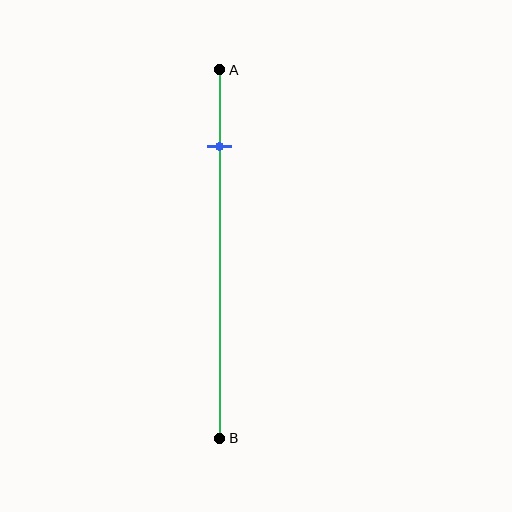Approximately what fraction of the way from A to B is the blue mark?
The blue mark is approximately 20% of the way from A to B.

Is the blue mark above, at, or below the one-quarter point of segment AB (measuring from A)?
The blue mark is above the one-quarter point of segment AB.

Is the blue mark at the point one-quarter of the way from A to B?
No, the mark is at about 20% from A, not at the 25% one-quarter point.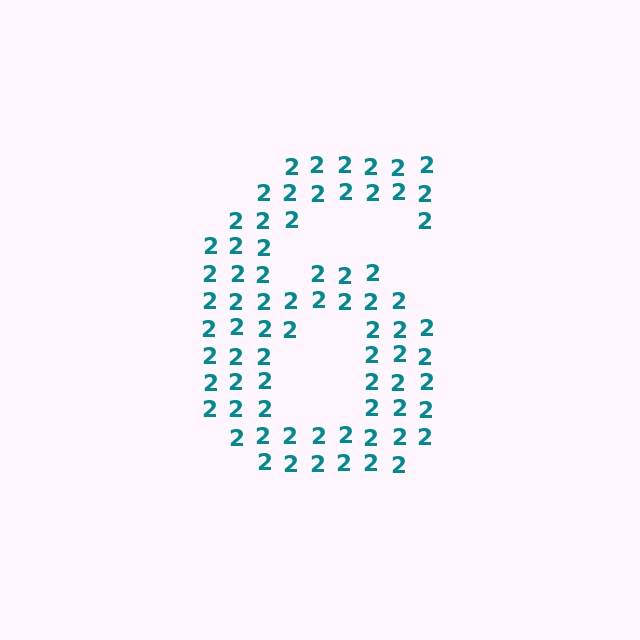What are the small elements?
The small elements are digit 2's.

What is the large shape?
The large shape is the digit 6.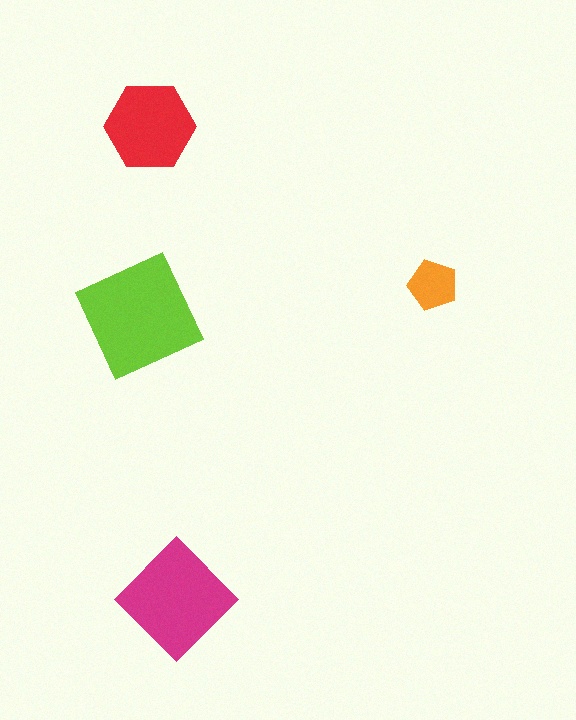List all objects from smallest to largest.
The orange pentagon, the red hexagon, the magenta diamond, the lime square.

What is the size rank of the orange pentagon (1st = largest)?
4th.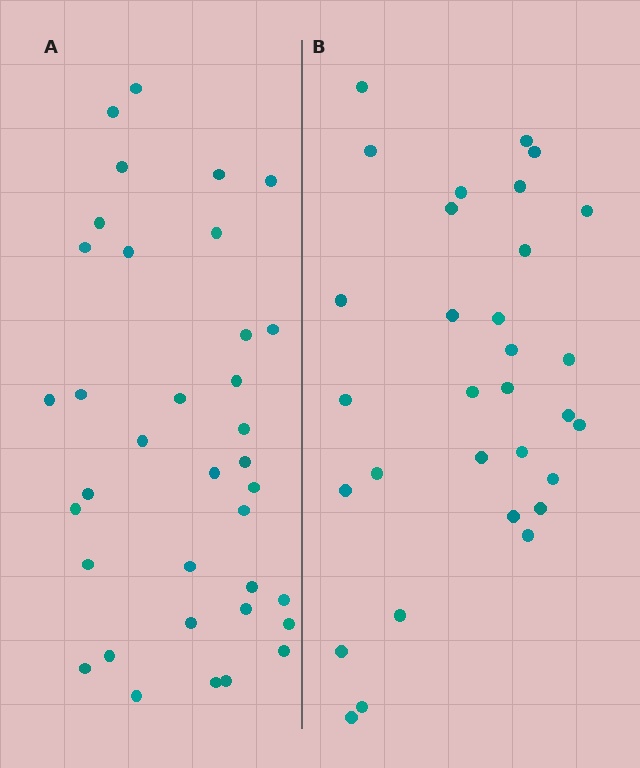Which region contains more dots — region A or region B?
Region A (the left region) has more dots.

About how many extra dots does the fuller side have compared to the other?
Region A has about 5 more dots than region B.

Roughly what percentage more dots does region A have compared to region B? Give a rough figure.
About 15% more.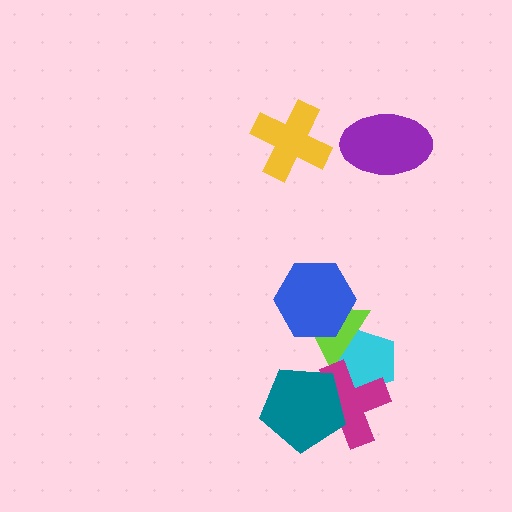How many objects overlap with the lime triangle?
2 objects overlap with the lime triangle.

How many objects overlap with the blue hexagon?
1 object overlaps with the blue hexagon.